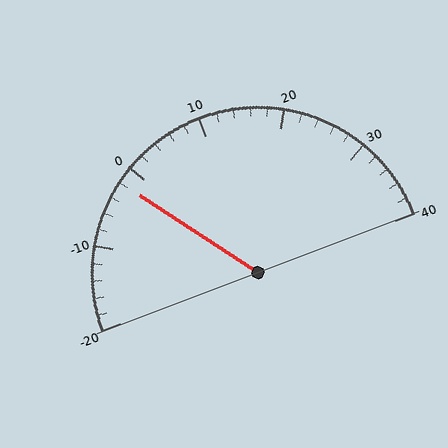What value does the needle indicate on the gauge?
The needle indicates approximately -2.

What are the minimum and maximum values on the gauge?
The gauge ranges from -20 to 40.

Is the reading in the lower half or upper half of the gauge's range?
The reading is in the lower half of the range (-20 to 40).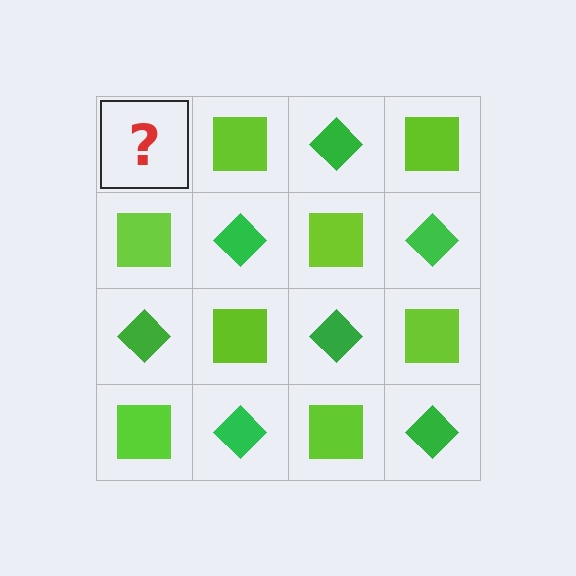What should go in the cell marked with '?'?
The missing cell should contain a green diamond.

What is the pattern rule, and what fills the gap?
The rule is that it alternates green diamond and lime square in a checkerboard pattern. The gap should be filled with a green diamond.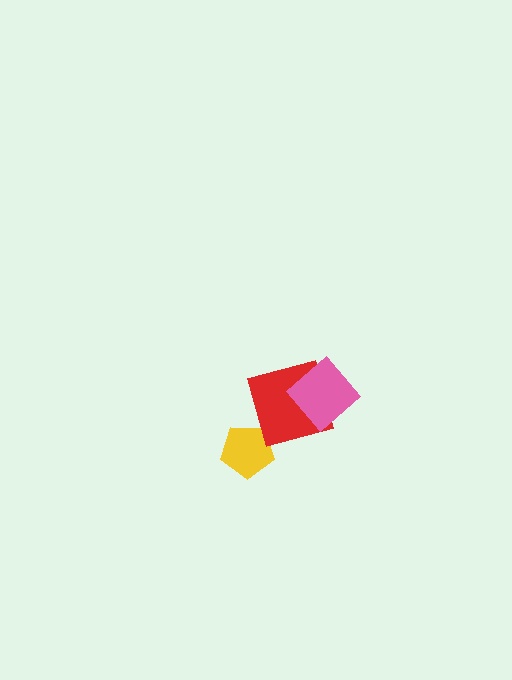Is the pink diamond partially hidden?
No, no other shape covers it.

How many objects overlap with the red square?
1 object overlaps with the red square.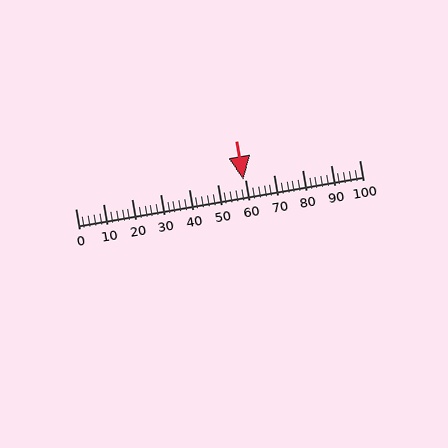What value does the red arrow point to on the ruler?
The red arrow points to approximately 59.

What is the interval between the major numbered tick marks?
The major tick marks are spaced 10 units apart.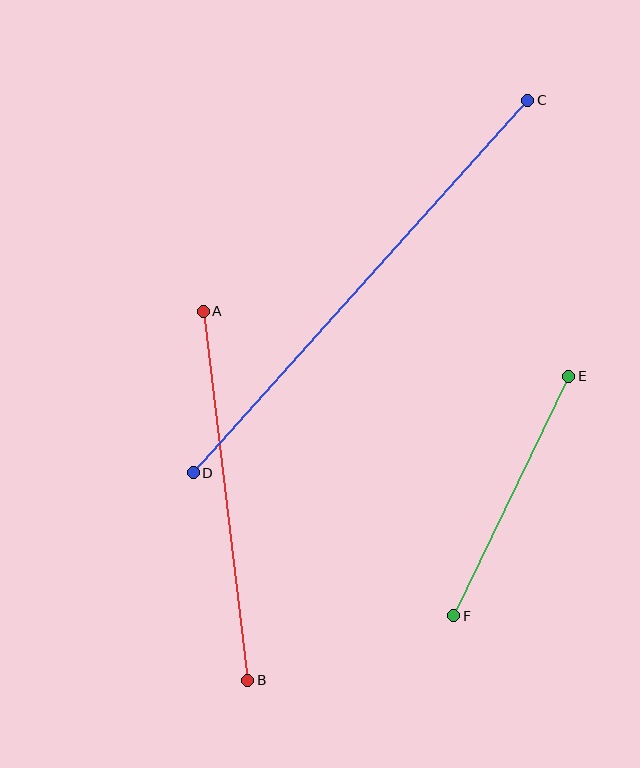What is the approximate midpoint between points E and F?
The midpoint is at approximately (511, 496) pixels.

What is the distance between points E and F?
The distance is approximately 266 pixels.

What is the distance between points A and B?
The distance is approximately 371 pixels.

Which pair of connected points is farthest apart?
Points C and D are farthest apart.